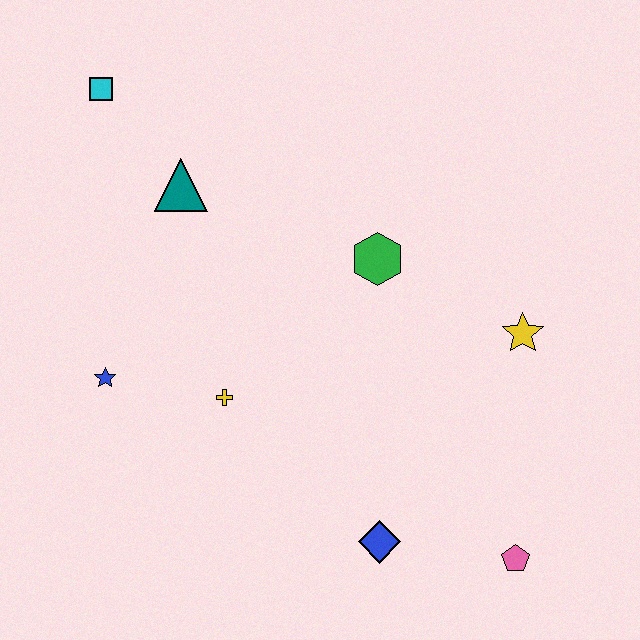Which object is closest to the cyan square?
The teal triangle is closest to the cyan square.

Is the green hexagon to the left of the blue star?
No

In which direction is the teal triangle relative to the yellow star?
The teal triangle is to the left of the yellow star.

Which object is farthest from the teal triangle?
The pink pentagon is farthest from the teal triangle.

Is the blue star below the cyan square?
Yes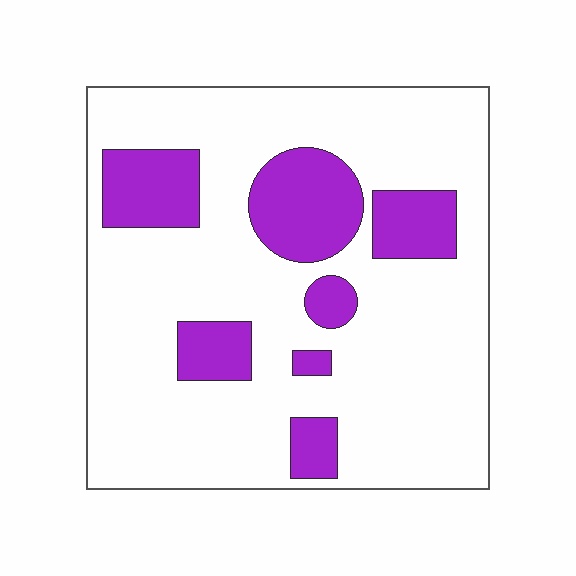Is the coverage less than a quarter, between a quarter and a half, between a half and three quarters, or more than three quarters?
Less than a quarter.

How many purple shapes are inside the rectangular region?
7.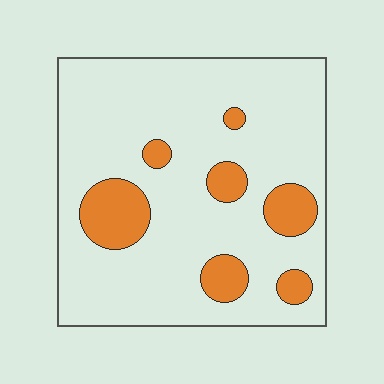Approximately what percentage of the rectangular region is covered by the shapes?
Approximately 15%.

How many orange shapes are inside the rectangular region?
7.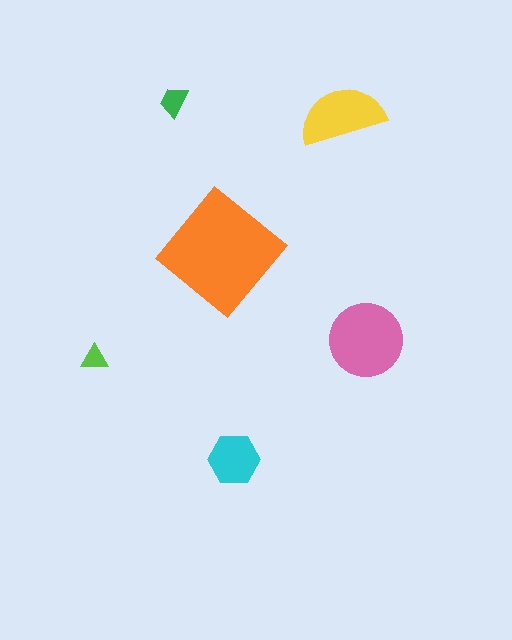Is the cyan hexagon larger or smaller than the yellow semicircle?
Smaller.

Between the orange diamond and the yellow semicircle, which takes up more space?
The orange diamond.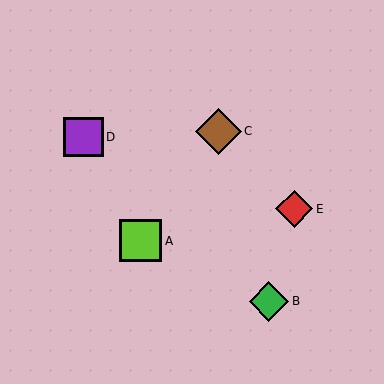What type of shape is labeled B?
Shape B is a green diamond.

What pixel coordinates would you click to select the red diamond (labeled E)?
Click at (294, 209) to select the red diamond E.